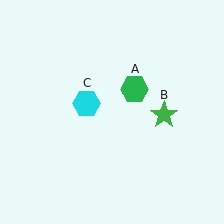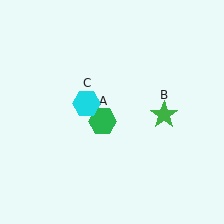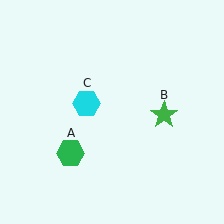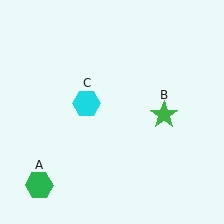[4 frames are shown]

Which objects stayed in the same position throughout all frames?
Green star (object B) and cyan hexagon (object C) remained stationary.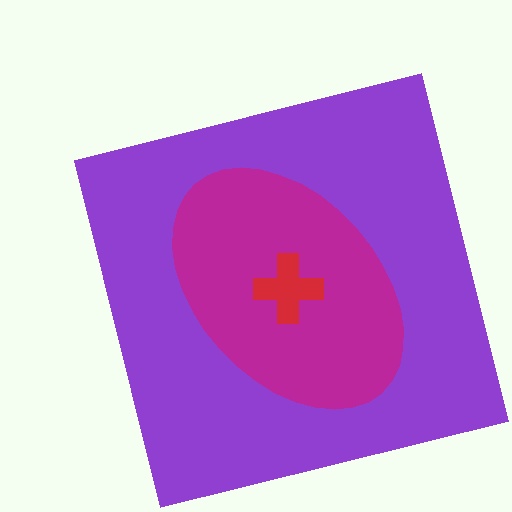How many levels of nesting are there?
3.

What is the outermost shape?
The purple square.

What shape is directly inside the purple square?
The magenta ellipse.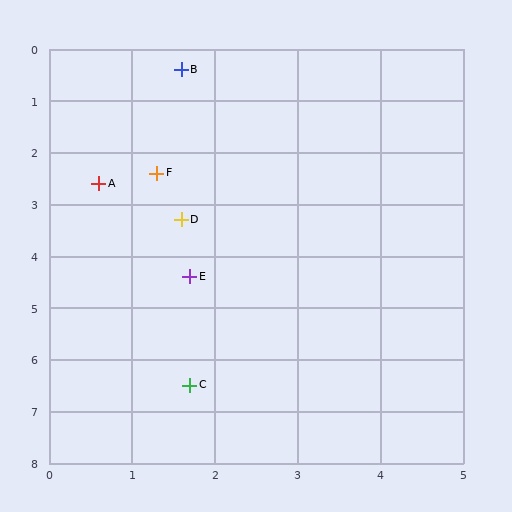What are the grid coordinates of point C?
Point C is at approximately (1.7, 6.5).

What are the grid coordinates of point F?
Point F is at approximately (1.3, 2.4).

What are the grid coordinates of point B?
Point B is at approximately (1.6, 0.4).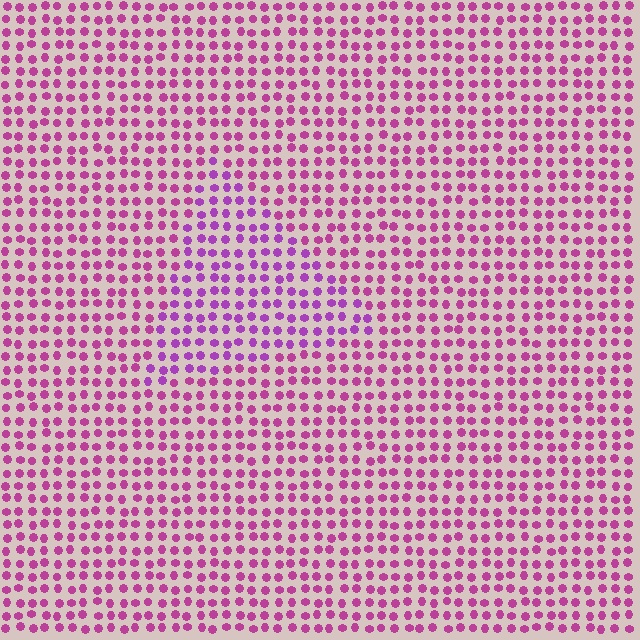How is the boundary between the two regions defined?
The boundary is defined purely by a slight shift in hue (about 25 degrees). Spacing, size, and orientation are identical on both sides.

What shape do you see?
I see a triangle.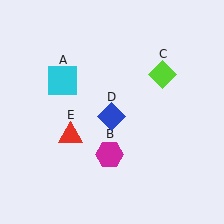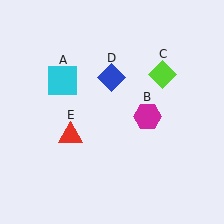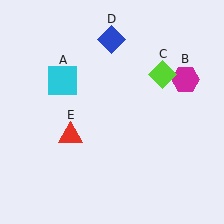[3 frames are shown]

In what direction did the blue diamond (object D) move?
The blue diamond (object D) moved up.